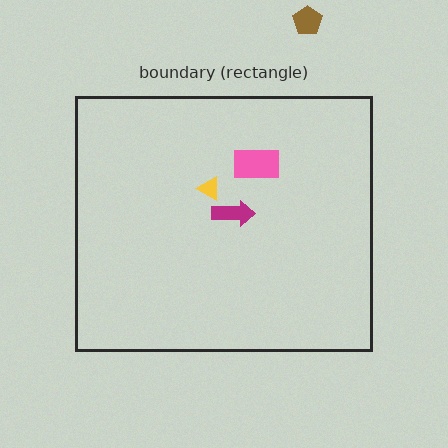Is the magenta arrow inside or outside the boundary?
Inside.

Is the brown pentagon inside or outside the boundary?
Outside.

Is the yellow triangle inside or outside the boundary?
Inside.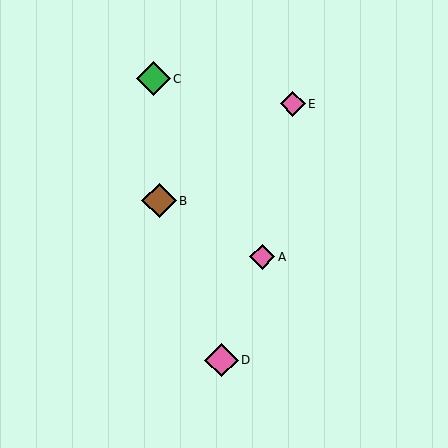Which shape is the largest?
The brown diamond (labeled B) is the largest.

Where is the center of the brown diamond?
The center of the brown diamond is at (159, 201).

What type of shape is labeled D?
Shape D is a pink diamond.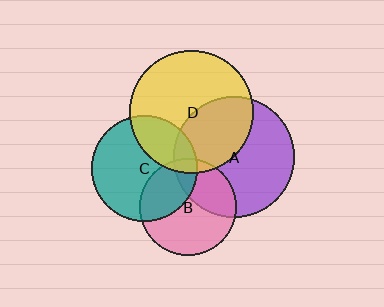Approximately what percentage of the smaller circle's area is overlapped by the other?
Approximately 30%.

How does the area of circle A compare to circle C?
Approximately 1.3 times.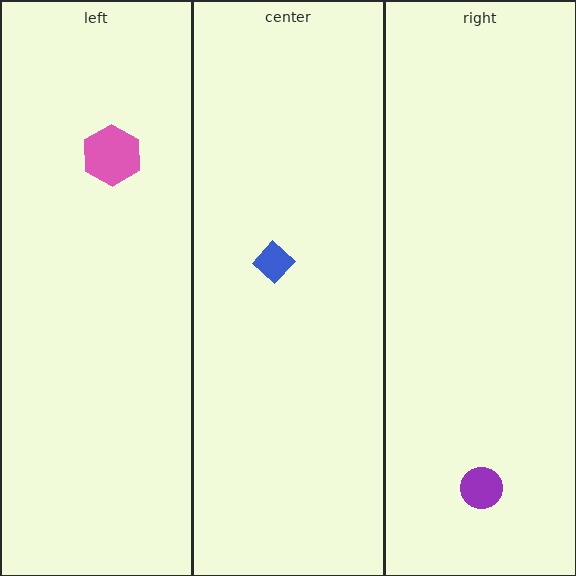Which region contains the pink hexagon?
The left region.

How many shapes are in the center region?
1.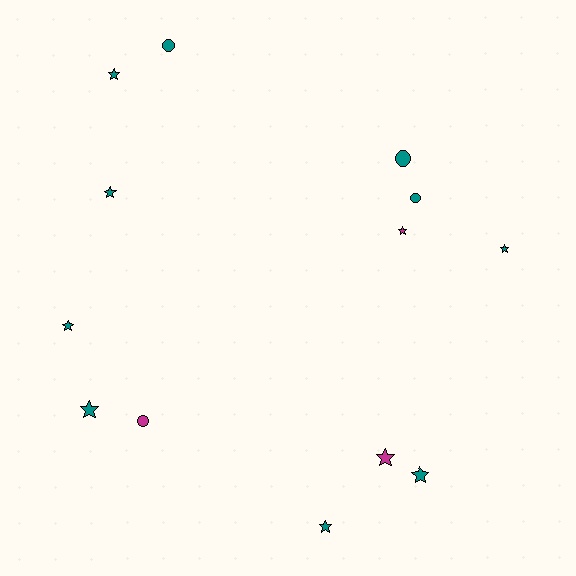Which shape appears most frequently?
Star, with 9 objects.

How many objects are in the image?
There are 13 objects.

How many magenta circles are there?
There is 1 magenta circle.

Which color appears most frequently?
Teal, with 10 objects.